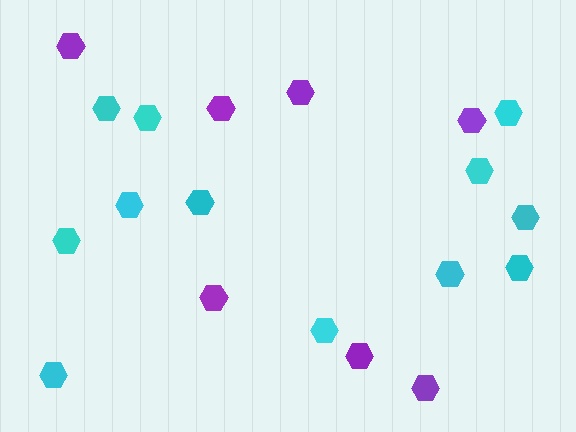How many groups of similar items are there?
There are 2 groups: one group of purple hexagons (7) and one group of cyan hexagons (12).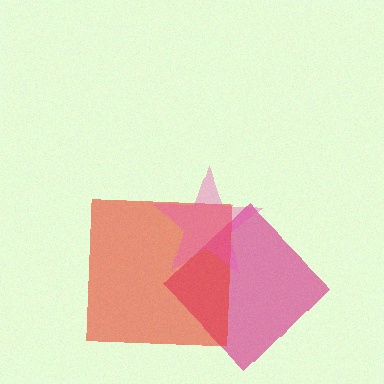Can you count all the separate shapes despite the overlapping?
Yes, there are 3 separate shapes.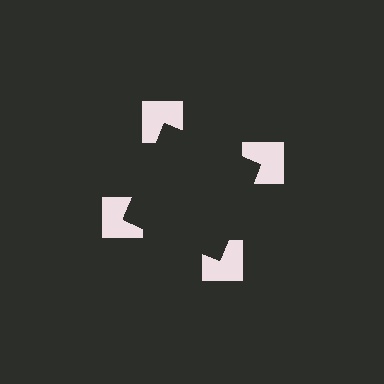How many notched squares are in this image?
There are 4 — one at each vertex of the illusory square.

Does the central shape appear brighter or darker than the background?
It typically appears slightly darker than the background, even though no actual brightness change is drawn.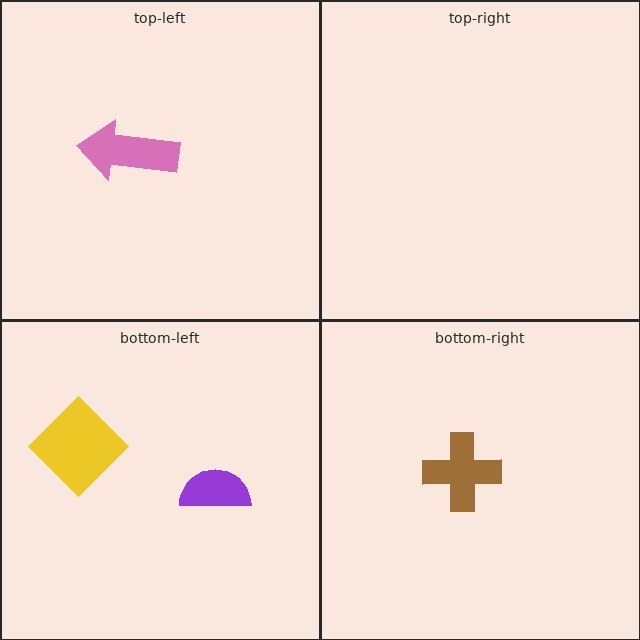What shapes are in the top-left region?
The pink arrow.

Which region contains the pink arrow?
The top-left region.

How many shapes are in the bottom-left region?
2.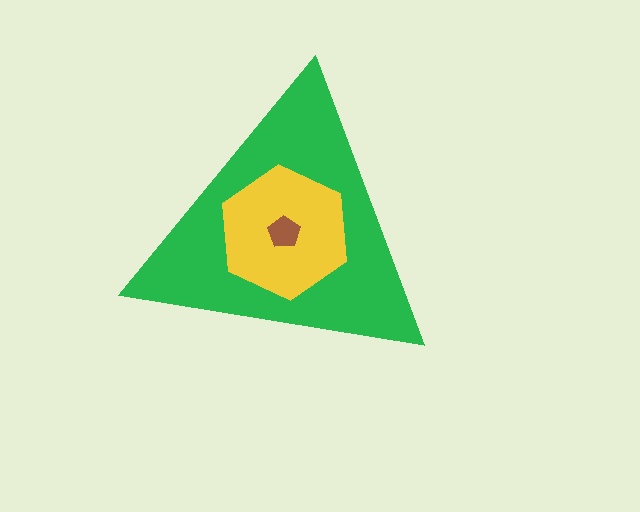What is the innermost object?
The brown pentagon.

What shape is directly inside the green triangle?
The yellow hexagon.